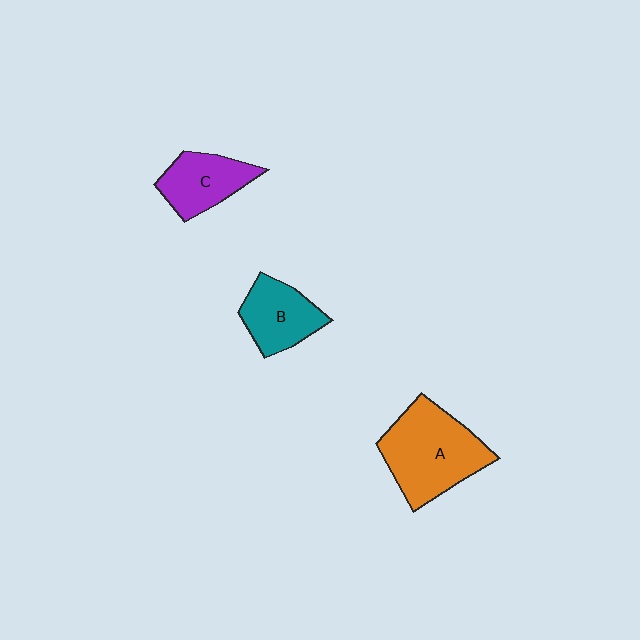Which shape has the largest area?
Shape A (orange).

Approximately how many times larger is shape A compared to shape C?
Approximately 1.7 times.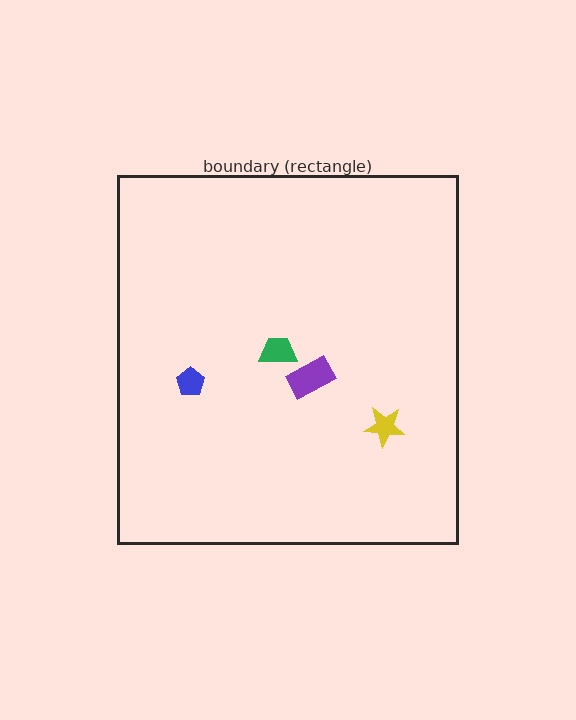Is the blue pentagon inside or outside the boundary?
Inside.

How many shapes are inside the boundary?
4 inside, 0 outside.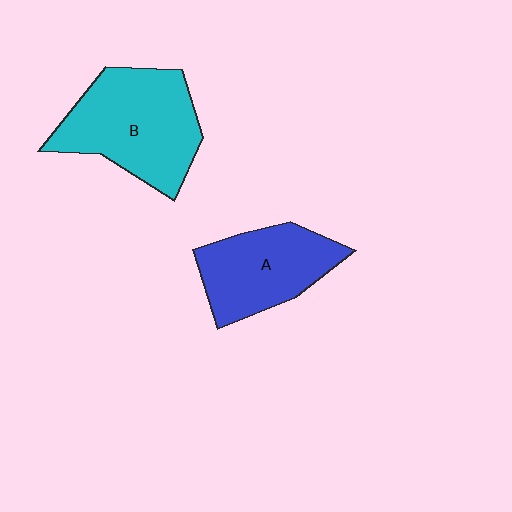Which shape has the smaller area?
Shape A (blue).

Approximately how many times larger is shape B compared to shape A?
Approximately 1.3 times.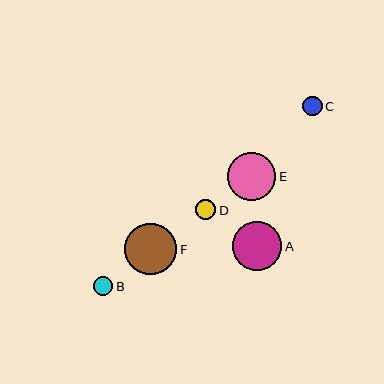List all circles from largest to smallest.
From largest to smallest: F, A, E, D, B, C.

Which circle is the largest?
Circle F is the largest with a size of approximately 52 pixels.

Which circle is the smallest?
Circle C is the smallest with a size of approximately 19 pixels.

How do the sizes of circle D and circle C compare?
Circle D and circle C are approximately the same size.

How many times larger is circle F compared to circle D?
Circle F is approximately 2.6 times the size of circle D.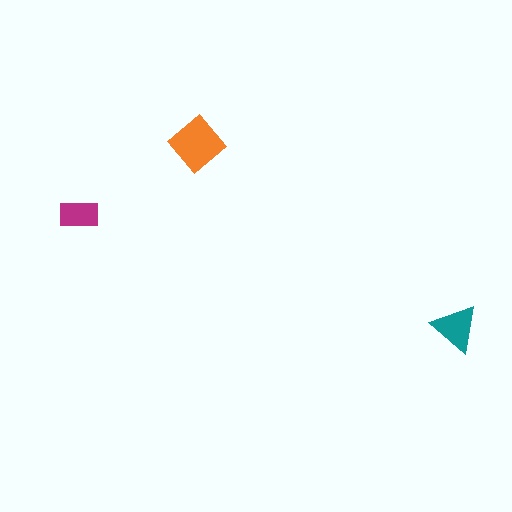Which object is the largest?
The orange diamond.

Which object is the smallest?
The magenta rectangle.